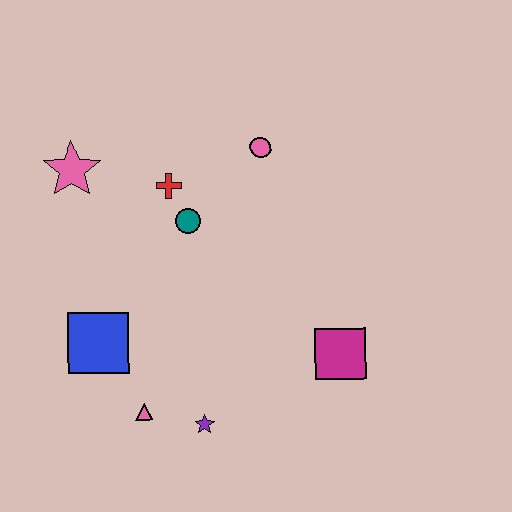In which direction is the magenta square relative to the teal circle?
The magenta square is to the right of the teal circle.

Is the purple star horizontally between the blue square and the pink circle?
Yes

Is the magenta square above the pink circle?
No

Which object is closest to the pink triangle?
The purple star is closest to the pink triangle.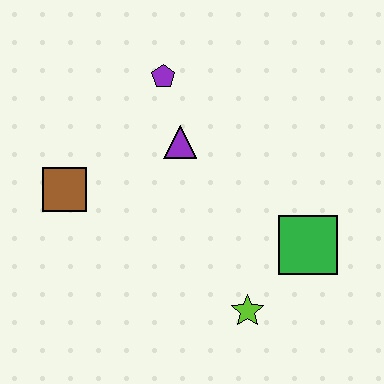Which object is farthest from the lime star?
The purple pentagon is farthest from the lime star.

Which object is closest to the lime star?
The green square is closest to the lime star.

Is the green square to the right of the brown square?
Yes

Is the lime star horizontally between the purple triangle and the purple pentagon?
No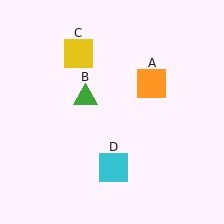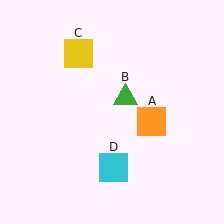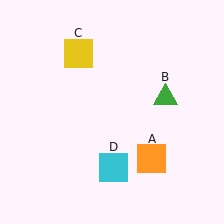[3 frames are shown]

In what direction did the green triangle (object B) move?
The green triangle (object B) moved right.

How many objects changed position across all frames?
2 objects changed position: orange square (object A), green triangle (object B).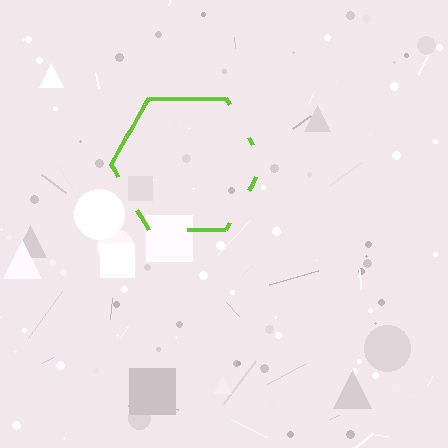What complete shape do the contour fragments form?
The contour fragments form a hexagon.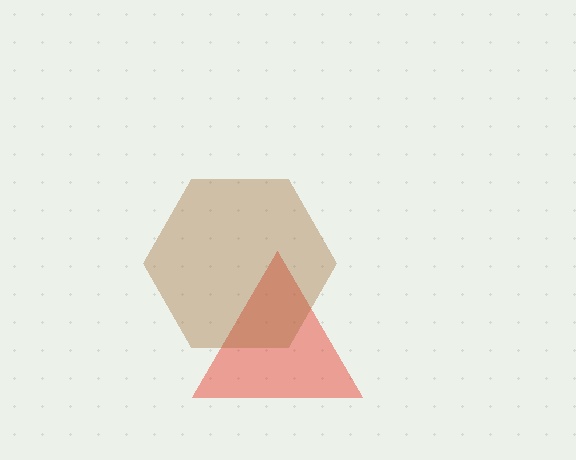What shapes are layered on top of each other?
The layered shapes are: a red triangle, a brown hexagon.